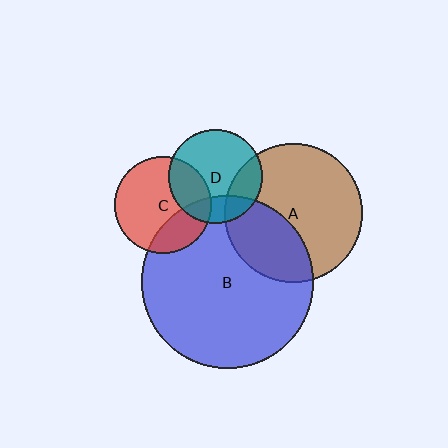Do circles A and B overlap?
Yes.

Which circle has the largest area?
Circle B (blue).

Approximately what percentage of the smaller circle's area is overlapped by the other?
Approximately 35%.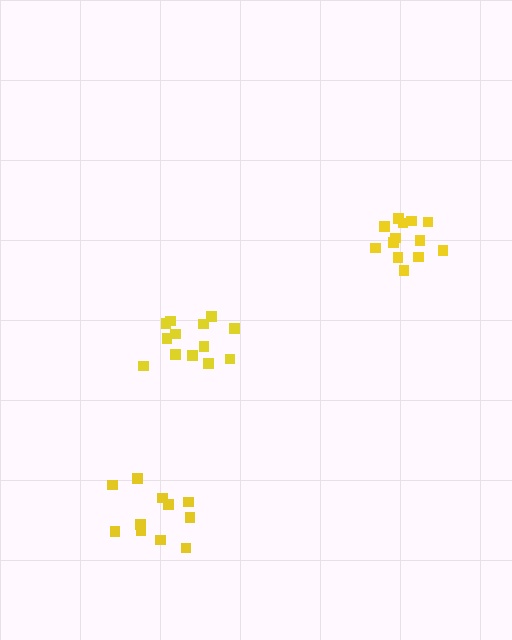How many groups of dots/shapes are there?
There are 3 groups.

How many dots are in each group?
Group 1: 13 dots, Group 2: 13 dots, Group 3: 11 dots (37 total).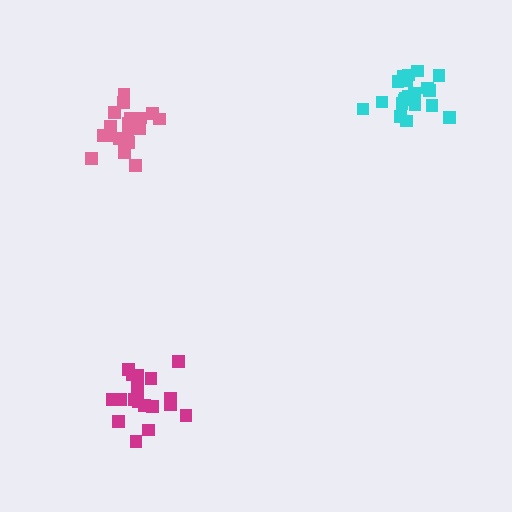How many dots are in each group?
Group 1: 20 dots, Group 2: 19 dots, Group 3: 20 dots (59 total).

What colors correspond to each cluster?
The clusters are colored: pink, magenta, cyan.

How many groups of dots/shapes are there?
There are 3 groups.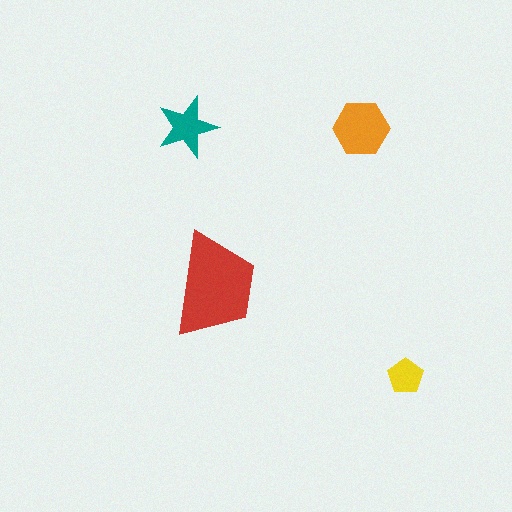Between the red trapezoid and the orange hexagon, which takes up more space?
The red trapezoid.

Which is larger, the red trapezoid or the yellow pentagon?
The red trapezoid.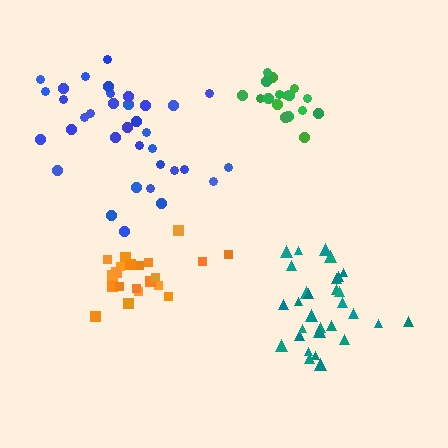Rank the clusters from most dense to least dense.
teal, green, orange, blue.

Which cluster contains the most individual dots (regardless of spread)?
Blue (35).